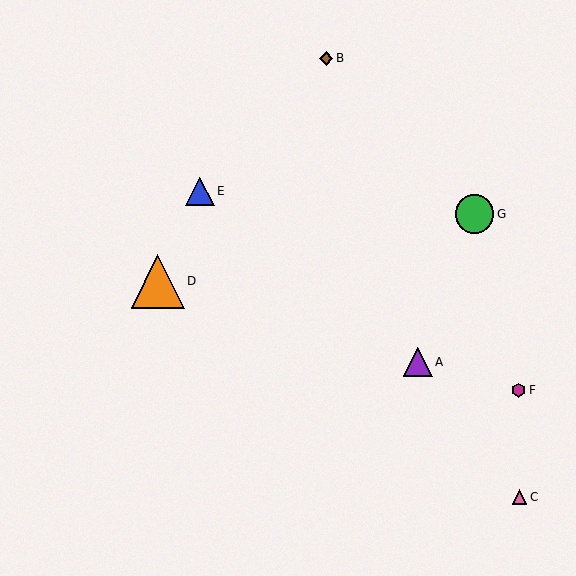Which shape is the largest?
The orange triangle (labeled D) is the largest.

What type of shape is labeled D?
Shape D is an orange triangle.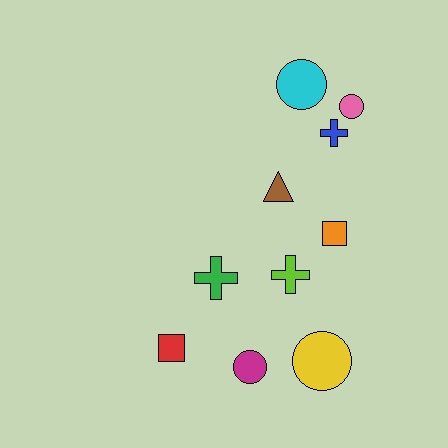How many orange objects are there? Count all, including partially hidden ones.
There is 1 orange object.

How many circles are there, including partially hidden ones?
There are 4 circles.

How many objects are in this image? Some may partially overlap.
There are 10 objects.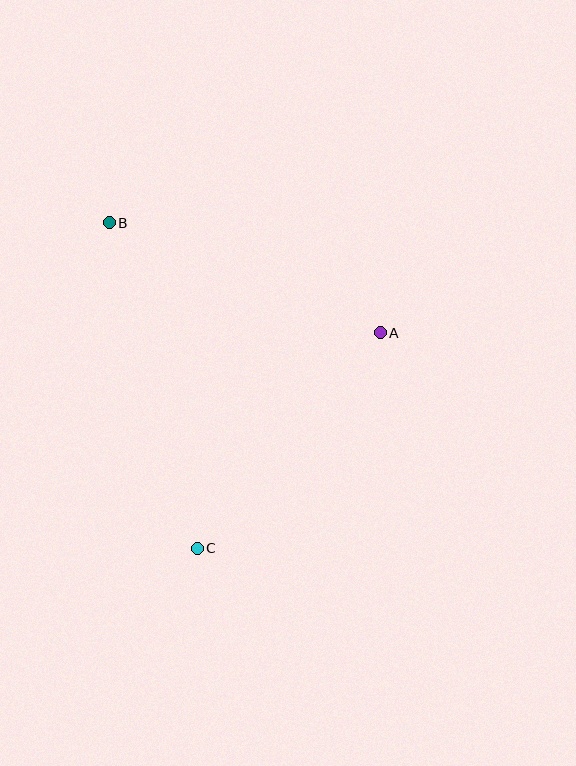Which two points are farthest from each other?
Points B and C are farthest from each other.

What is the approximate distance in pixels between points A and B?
The distance between A and B is approximately 293 pixels.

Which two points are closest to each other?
Points A and C are closest to each other.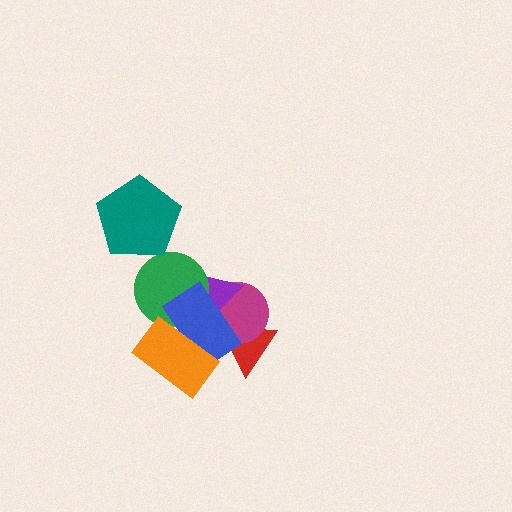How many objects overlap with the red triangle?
3 objects overlap with the red triangle.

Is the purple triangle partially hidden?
Yes, it is partially covered by another shape.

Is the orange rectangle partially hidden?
No, no other shape covers it.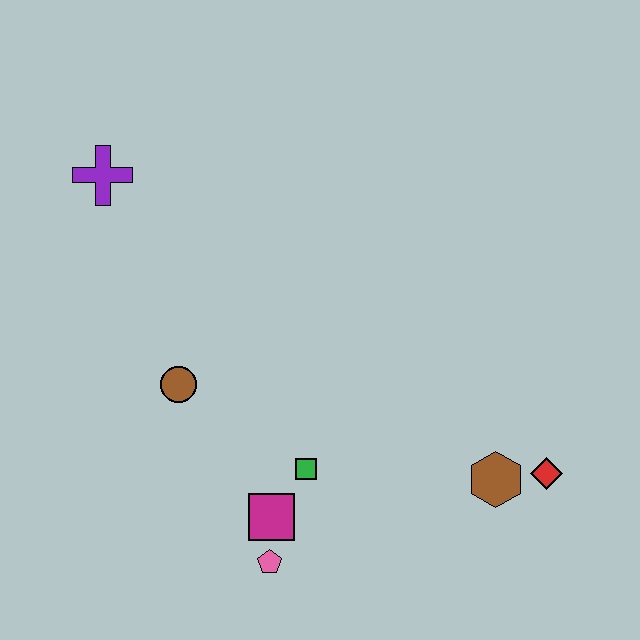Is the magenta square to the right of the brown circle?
Yes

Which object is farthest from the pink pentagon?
The purple cross is farthest from the pink pentagon.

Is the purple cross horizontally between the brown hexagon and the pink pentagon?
No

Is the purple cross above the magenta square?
Yes